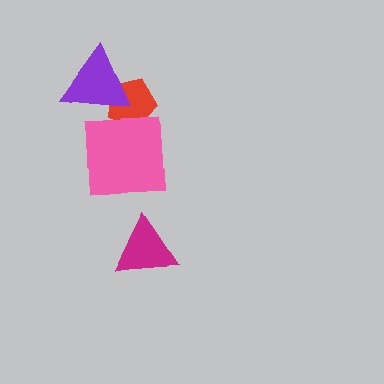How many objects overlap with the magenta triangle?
0 objects overlap with the magenta triangle.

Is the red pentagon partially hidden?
Yes, it is partially covered by another shape.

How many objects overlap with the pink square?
1 object overlaps with the pink square.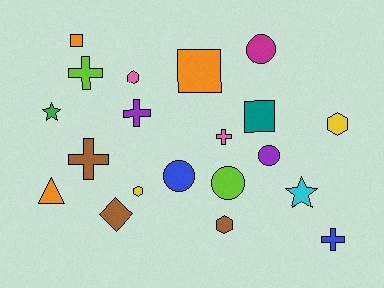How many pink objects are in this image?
There are 2 pink objects.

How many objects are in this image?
There are 20 objects.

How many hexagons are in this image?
There are 4 hexagons.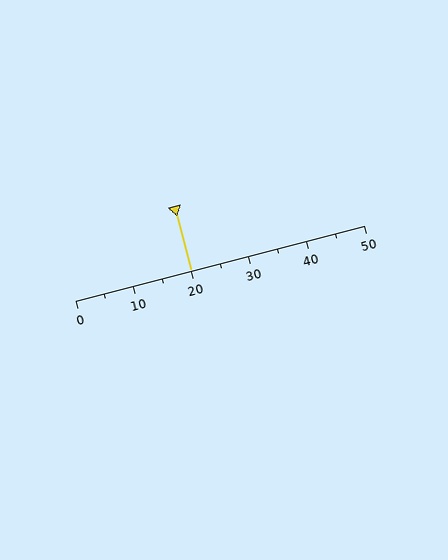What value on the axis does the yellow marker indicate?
The marker indicates approximately 20.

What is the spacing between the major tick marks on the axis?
The major ticks are spaced 10 apart.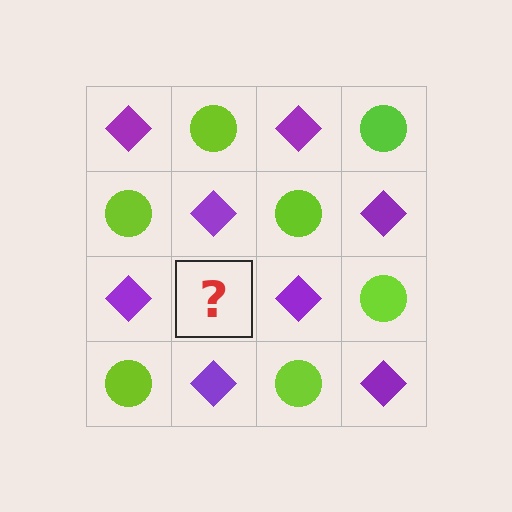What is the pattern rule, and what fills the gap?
The rule is that it alternates purple diamond and lime circle in a checkerboard pattern. The gap should be filled with a lime circle.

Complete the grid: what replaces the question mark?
The question mark should be replaced with a lime circle.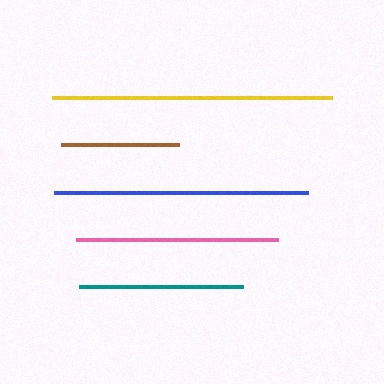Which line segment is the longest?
The yellow line is the longest at approximately 280 pixels.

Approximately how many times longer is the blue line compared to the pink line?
The blue line is approximately 1.3 times the length of the pink line.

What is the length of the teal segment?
The teal segment is approximately 164 pixels long.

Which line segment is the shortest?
The brown line is the shortest at approximately 118 pixels.